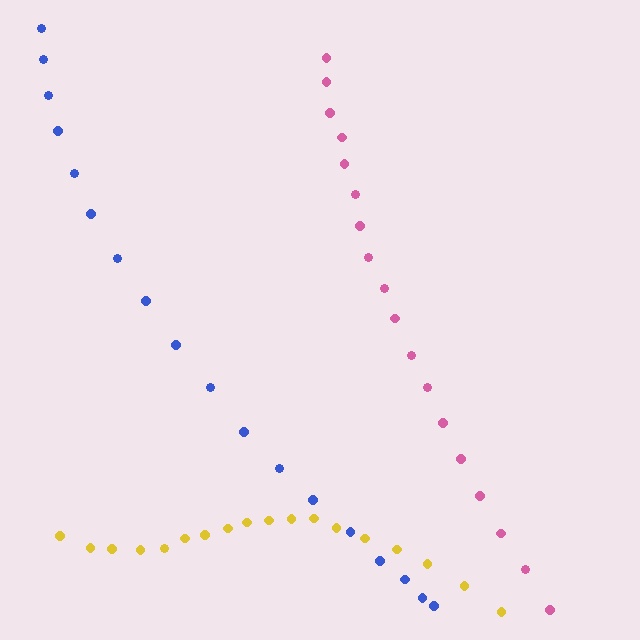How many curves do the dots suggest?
There are 3 distinct paths.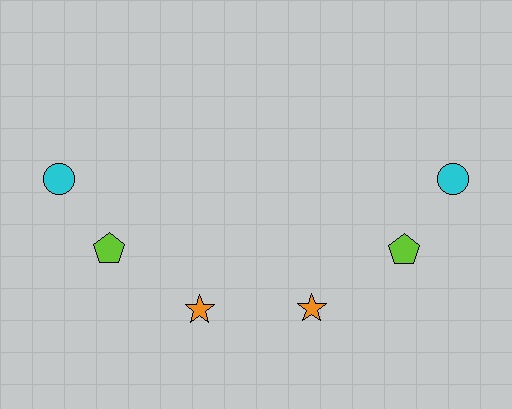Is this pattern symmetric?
Yes, this pattern has bilateral (reflection) symmetry.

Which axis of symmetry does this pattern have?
The pattern has a vertical axis of symmetry running through the center of the image.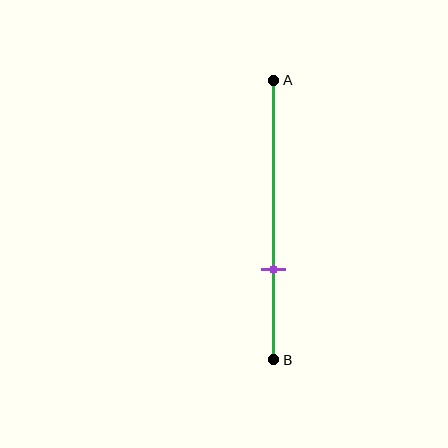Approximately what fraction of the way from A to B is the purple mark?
The purple mark is approximately 70% of the way from A to B.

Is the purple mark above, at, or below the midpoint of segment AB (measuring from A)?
The purple mark is below the midpoint of segment AB.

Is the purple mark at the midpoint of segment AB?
No, the mark is at about 70% from A, not at the 50% midpoint.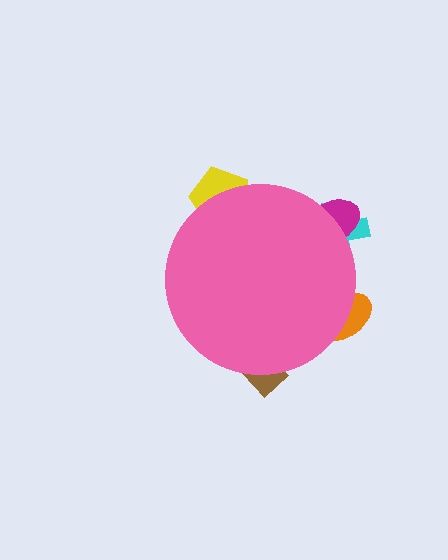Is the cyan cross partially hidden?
Yes, the cyan cross is partially hidden behind the pink circle.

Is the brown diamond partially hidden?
Yes, the brown diamond is partially hidden behind the pink circle.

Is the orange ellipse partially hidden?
Yes, the orange ellipse is partially hidden behind the pink circle.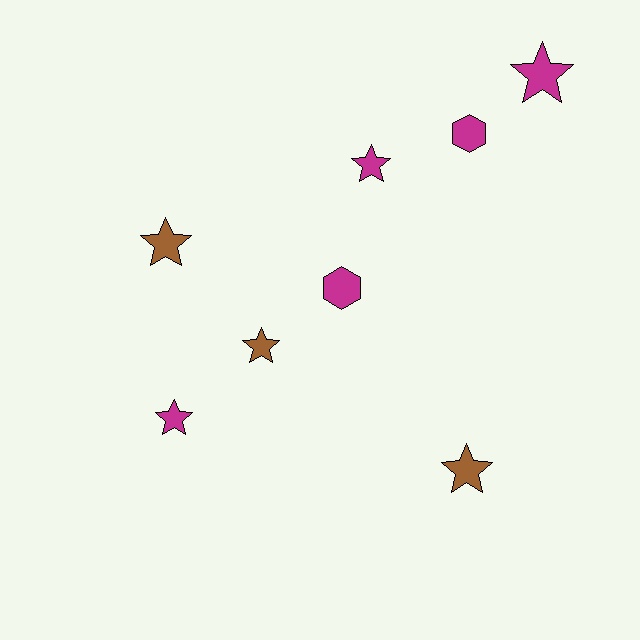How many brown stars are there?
There are 3 brown stars.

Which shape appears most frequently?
Star, with 6 objects.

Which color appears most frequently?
Magenta, with 5 objects.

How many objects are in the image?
There are 8 objects.